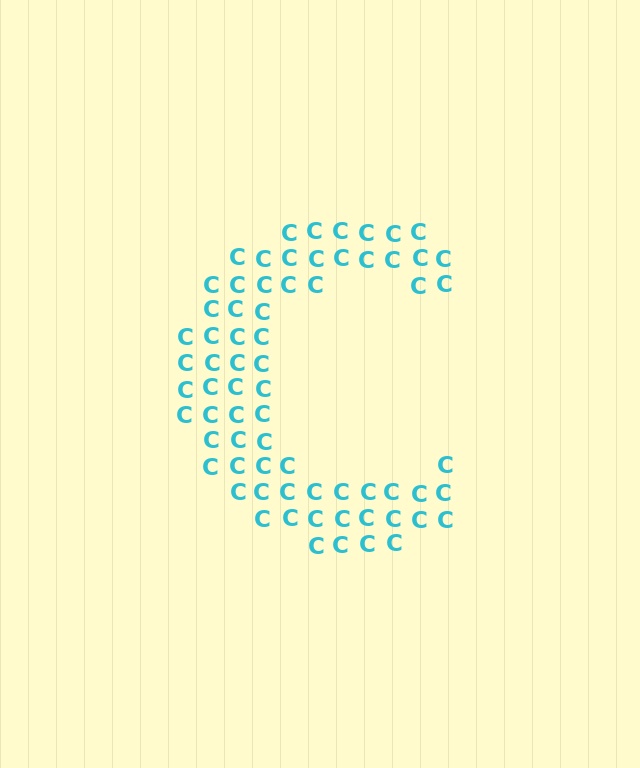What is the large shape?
The large shape is the letter C.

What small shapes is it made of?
It is made of small letter C's.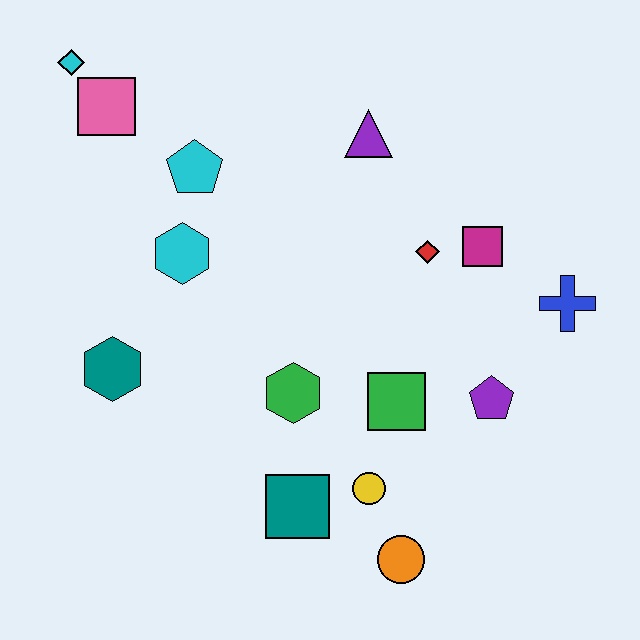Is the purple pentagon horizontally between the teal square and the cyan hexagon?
No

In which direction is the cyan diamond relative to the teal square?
The cyan diamond is above the teal square.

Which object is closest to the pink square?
The cyan diamond is closest to the pink square.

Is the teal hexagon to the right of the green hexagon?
No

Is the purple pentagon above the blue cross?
No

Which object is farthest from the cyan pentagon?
The orange circle is farthest from the cyan pentagon.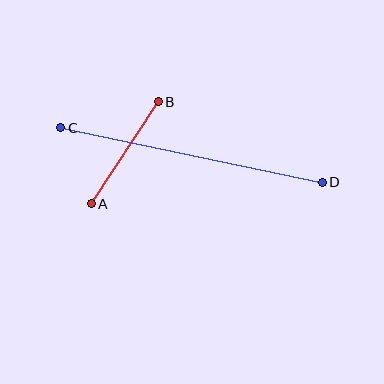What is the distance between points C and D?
The distance is approximately 267 pixels.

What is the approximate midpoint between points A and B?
The midpoint is at approximately (125, 153) pixels.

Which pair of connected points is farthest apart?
Points C and D are farthest apart.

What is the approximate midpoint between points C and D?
The midpoint is at approximately (191, 155) pixels.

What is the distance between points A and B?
The distance is approximately 122 pixels.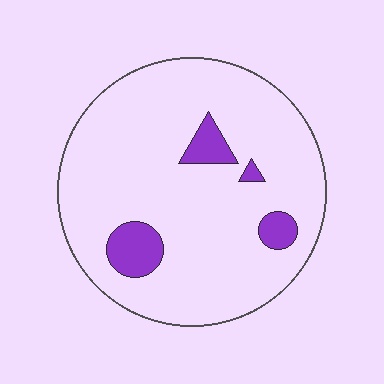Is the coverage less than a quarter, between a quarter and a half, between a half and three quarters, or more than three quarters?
Less than a quarter.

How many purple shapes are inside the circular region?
4.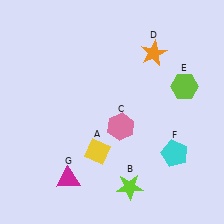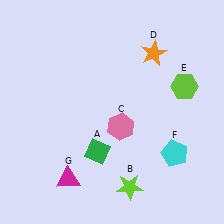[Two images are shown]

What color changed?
The diamond (A) changed from yellow in Image 1 to green in Image 2.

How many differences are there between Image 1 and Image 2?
There is 1 difference between the two images.